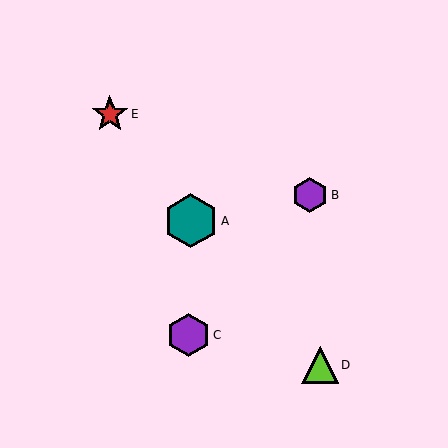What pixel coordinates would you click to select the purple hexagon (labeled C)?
Click at (188, 335) to select the purple hexagon C.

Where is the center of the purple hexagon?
The center of the purple hexagon is at (188, 335).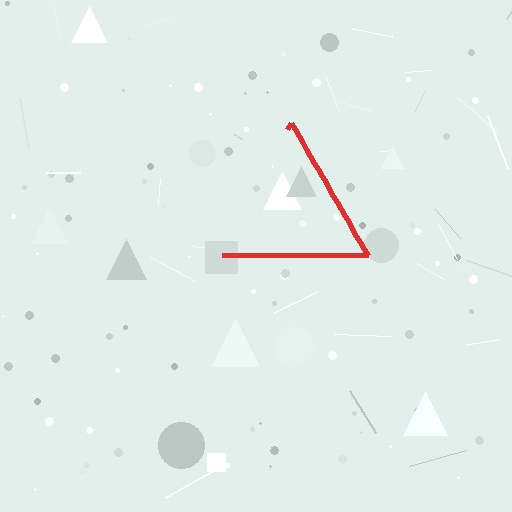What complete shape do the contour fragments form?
The contour fragments form a triangle.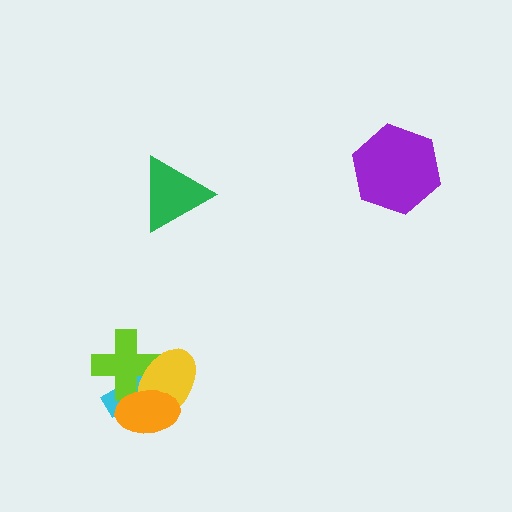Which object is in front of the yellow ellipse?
The orange ellipse is in front of the yellow ellipse.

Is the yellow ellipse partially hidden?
Yes, it is partially covered by another shape.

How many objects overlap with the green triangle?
0 objects overlap with the green triangle.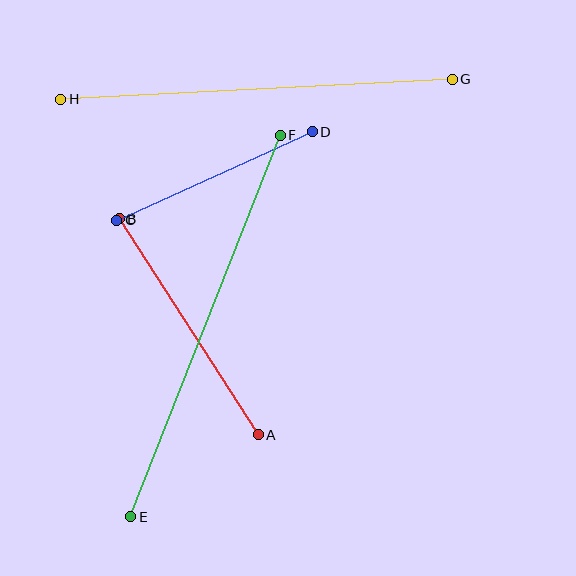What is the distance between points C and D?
The distance is approximately 215 pixels.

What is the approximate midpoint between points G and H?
The midpoint is at approximately (257, 89) pixels.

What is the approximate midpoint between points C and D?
The midpoint is at approximately (214, 176) pixels.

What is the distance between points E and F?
The distance is approximately 410 pixels.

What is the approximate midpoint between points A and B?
The midpoint is at approximately (189, 327) pixels.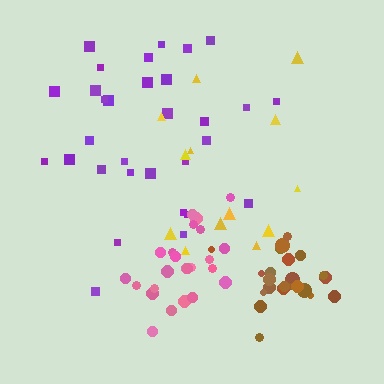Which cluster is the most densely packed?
Brown.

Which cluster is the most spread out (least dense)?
Yellow.